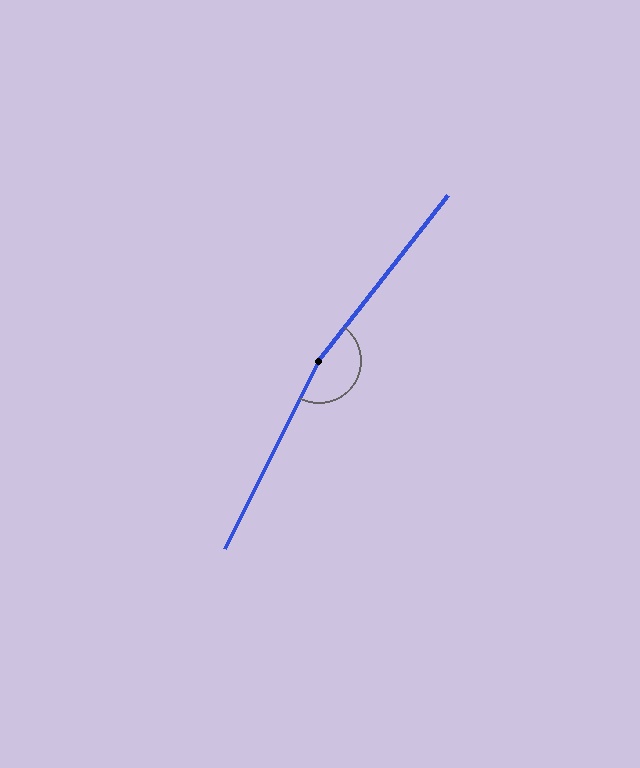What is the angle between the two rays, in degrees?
Approximately 168 degrees.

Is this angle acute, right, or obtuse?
It is obtuse.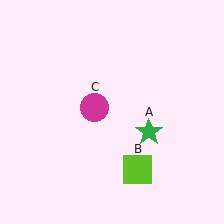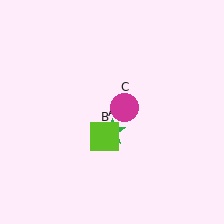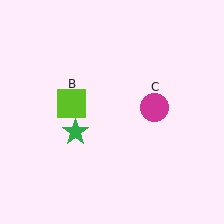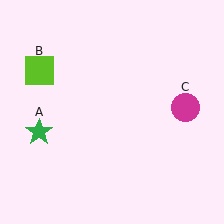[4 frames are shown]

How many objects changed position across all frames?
3 objects changed position: green star (object A), lime square (object B), magenta circle (object C).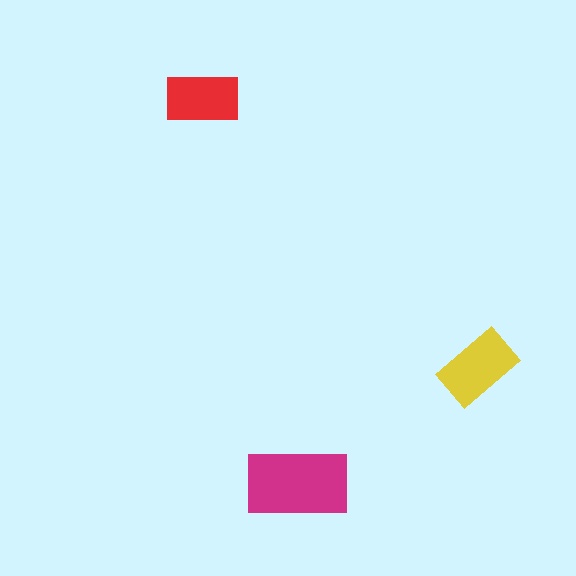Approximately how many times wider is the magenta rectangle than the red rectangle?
About 1.5 times wider.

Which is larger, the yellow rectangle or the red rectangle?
The yellow one.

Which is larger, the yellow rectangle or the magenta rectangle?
The magenta one.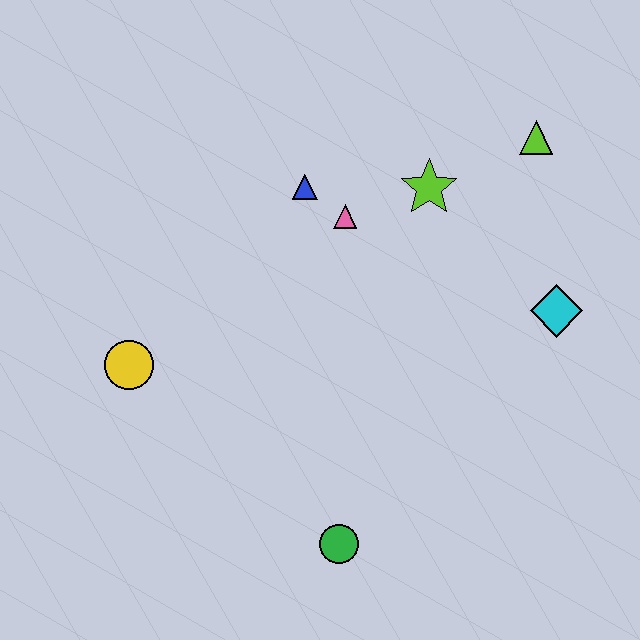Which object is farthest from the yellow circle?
The lime triangle is farthest from the yellow circle.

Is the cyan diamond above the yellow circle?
Yes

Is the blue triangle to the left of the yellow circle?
No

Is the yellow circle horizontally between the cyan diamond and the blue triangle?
No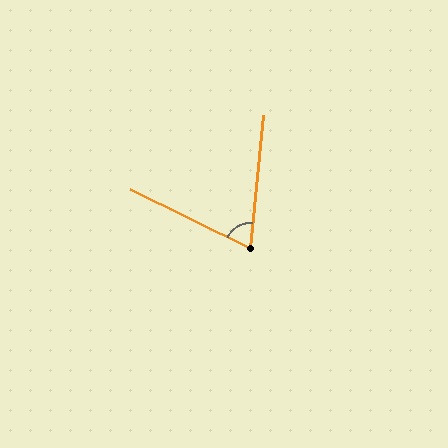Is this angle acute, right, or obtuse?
It is acute.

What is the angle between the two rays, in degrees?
Approximately 69 degrees.